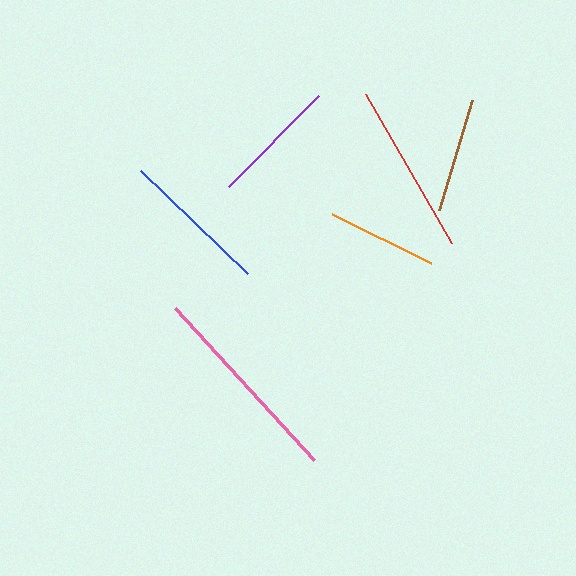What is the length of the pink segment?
The pink segment is approximately 206 pixels long.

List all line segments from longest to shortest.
From longest to shortest: pink, red, blue, purple, brown, orange.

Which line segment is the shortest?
The orange line is the shortest at approximately 111 pixels.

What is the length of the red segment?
The red segment is approximately 172 pixels long.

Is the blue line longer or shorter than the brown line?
The blue line is longer than the brown line.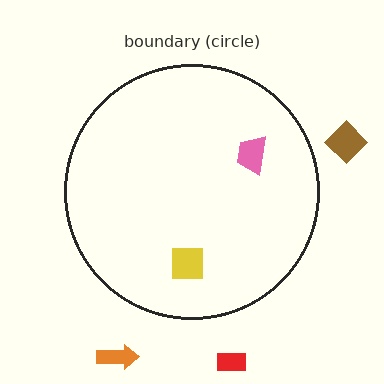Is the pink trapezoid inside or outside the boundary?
Inside.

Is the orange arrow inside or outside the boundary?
Outside.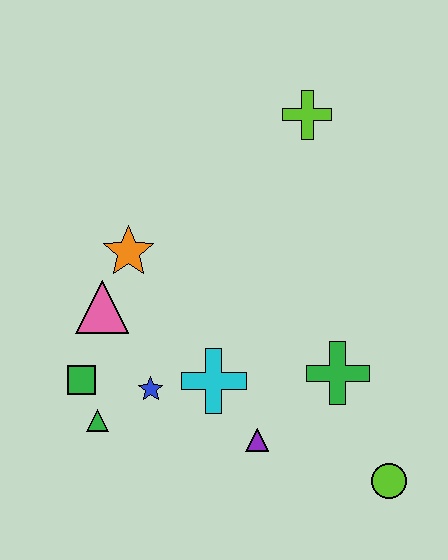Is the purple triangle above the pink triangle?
No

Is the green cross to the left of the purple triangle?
No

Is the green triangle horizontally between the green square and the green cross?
Yes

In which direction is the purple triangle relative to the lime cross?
The purple triangle is below the lime cross.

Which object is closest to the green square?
The green triangle is closest to the green square.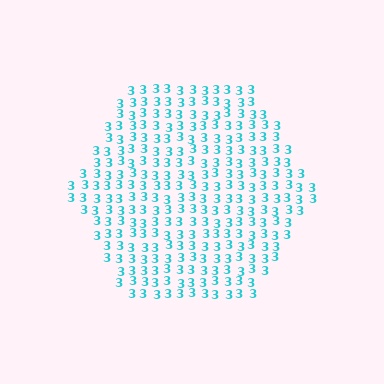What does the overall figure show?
The overall figure shows a hexagon.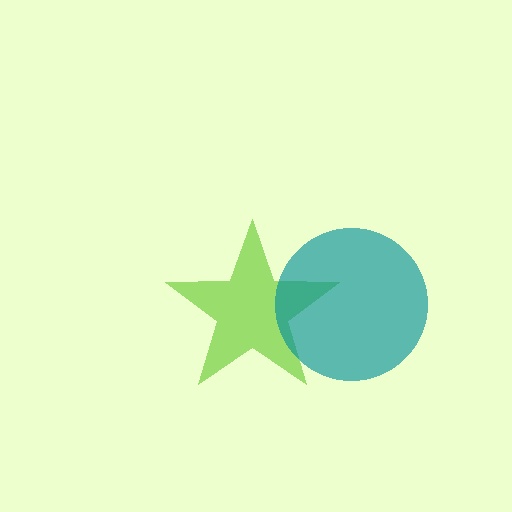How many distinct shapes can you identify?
There are 2 distinct shapes: a lime star, a teal circle.